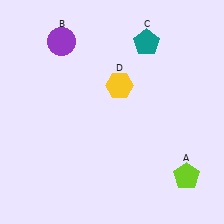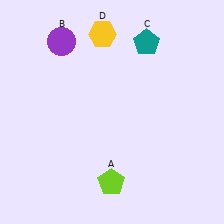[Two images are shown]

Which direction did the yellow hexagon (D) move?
The yellow hexagon (D) moved up.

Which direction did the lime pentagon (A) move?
The lime pentagon (A) moved left.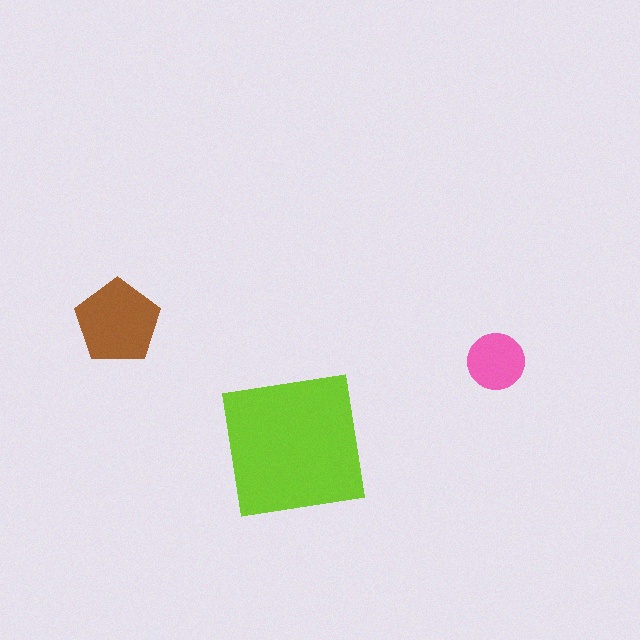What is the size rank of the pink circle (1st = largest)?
3rd.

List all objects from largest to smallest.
The lime square, the brown pentagon, the pink circle.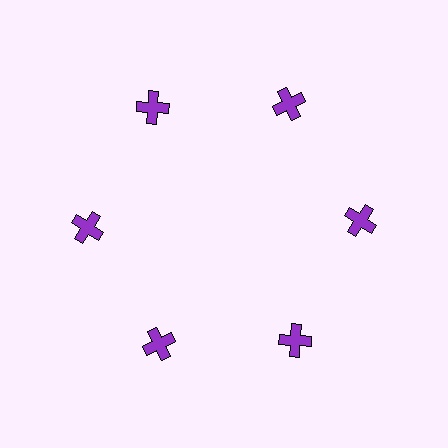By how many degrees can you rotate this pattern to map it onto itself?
The pattern maps onto itself every 60 degrees of rotation.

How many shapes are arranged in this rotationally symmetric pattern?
There are 6 shapes, arranged in 6 groups of 1.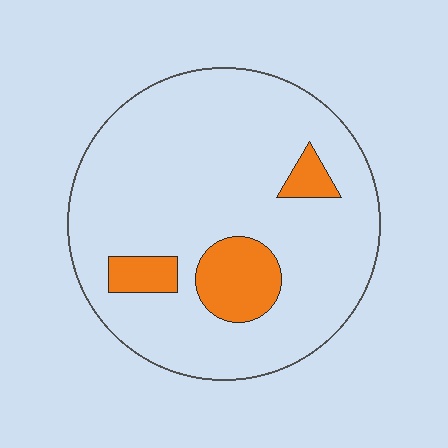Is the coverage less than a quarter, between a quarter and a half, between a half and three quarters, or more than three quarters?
Less than a quarter.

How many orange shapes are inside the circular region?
3.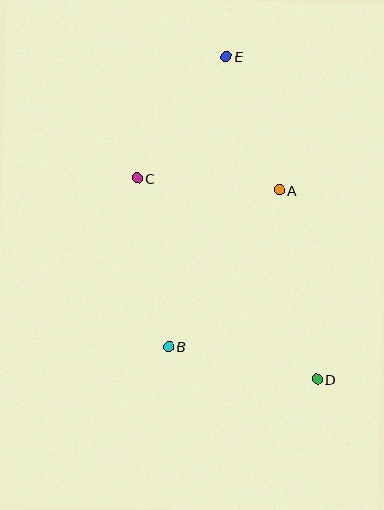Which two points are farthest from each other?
Points D and E are farthest from each other.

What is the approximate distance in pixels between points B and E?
The distance between B and E is approximately 295 pixels.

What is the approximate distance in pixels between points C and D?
The distance between C and D is approximately 269 pixels.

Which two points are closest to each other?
Points A and C are closest to each other.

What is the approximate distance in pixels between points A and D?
The distance between A and D is approximately 193 pixels.